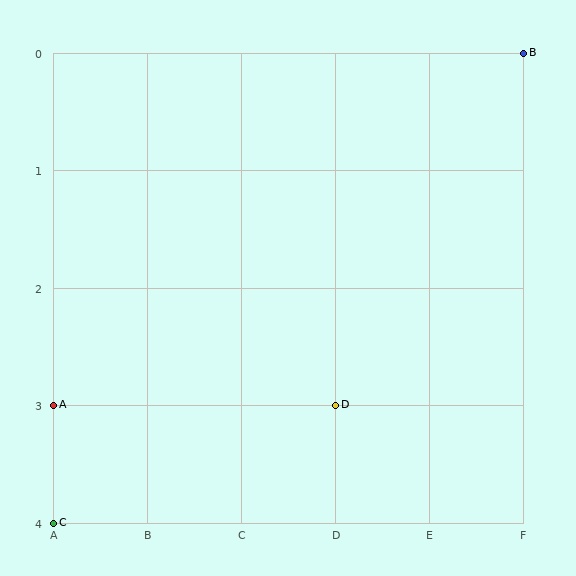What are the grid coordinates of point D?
Point D is at grid coordinates (D, 3).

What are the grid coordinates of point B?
Point B is at grid coordinates (F, 0).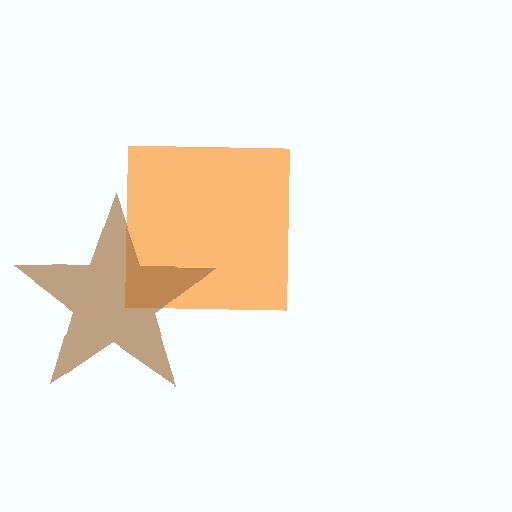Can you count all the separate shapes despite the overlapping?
Yes, there are 2 separate shapes.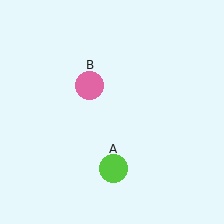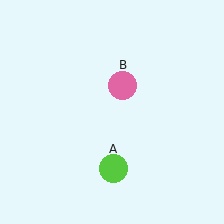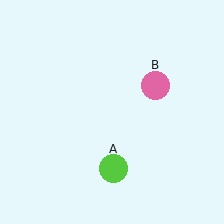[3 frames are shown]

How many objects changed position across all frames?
1 object changed position: pink circle (object B).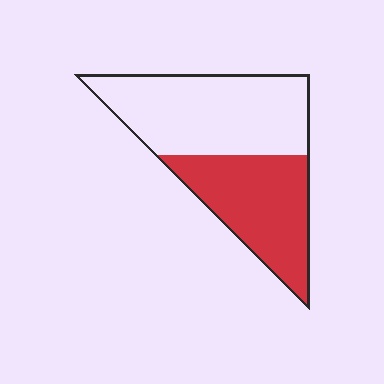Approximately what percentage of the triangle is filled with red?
Approximately 45%.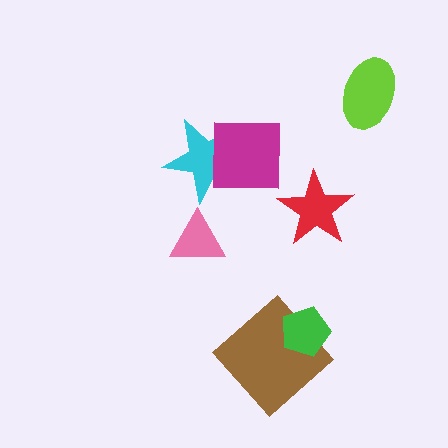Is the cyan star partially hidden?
Yes, it is partially covered by another shape.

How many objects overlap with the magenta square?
1 object overlaps with the magenta square.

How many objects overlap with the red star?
0 objects overlap with the red star.